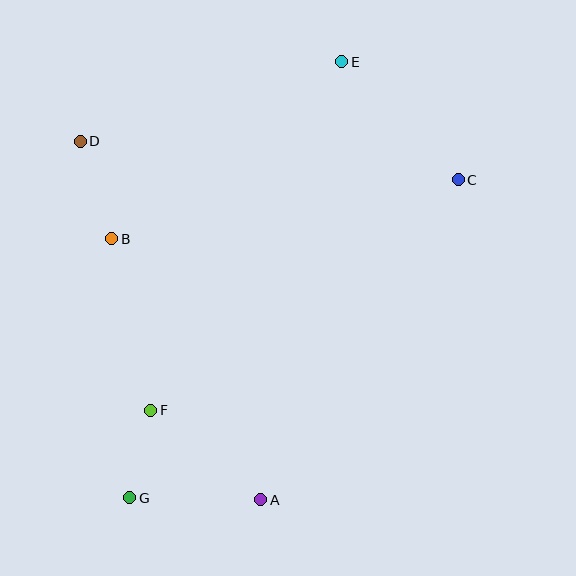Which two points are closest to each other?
Points F and G are closest to each other.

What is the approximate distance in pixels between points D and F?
The distance between D and F is approximately 278 pixels.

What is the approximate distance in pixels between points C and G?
The distance between C and G is approximately 457 pixels.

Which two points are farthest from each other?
Points E and G are farthest from each other.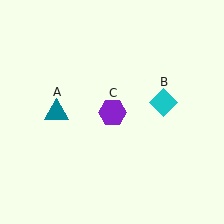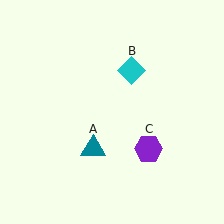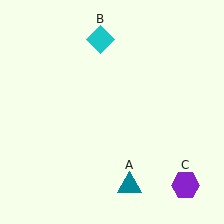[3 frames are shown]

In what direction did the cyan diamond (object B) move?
The cyan diamond (object B) moved up and to the left.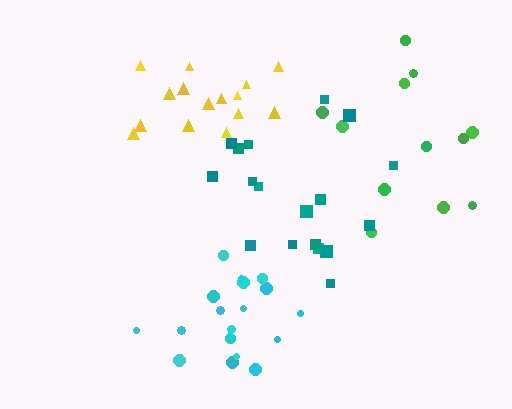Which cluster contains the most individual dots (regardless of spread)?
Teal (18).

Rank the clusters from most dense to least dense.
cyan, yellow, teal, green.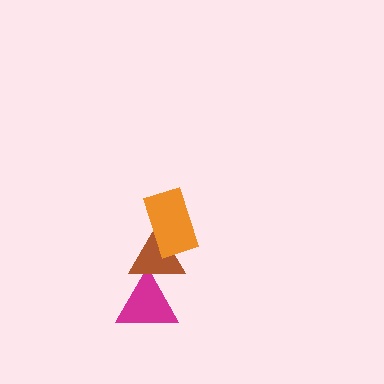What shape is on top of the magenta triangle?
The brown triangle is on top of the magenta triangle.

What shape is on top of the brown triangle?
The orange rectangle is on top of the brown triangle.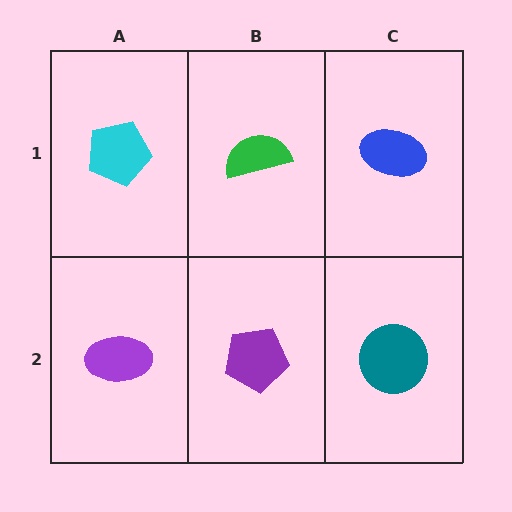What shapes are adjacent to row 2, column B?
A green semicircle (row 1, column B), a purple ellipse (row 2, column A), a teal circle (row 2, column C).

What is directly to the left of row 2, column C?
A purple pentagon.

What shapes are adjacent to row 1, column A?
A purple ellipse (row 2, column A), a green semicircle (row 1, column B).